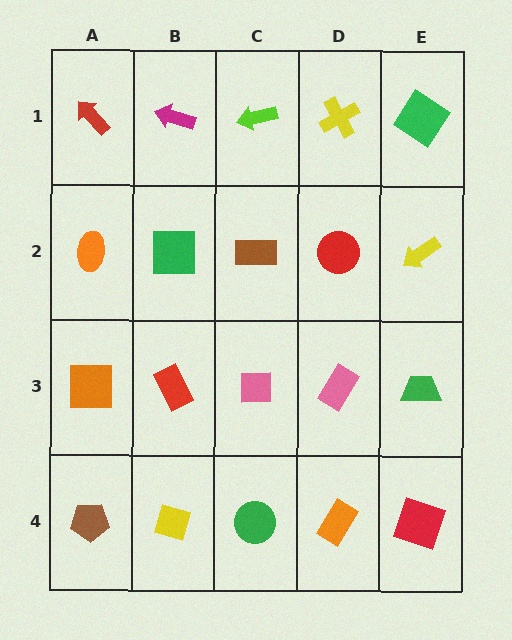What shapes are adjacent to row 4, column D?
A pink rectangle (row 3, column D), a green circle (row 4, column C), a red square (row 4, column E).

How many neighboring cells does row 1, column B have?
3.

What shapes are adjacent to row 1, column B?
A green square (row 2, column B), a red arrow (row 1, column A), a lime arrow (row 1, column C).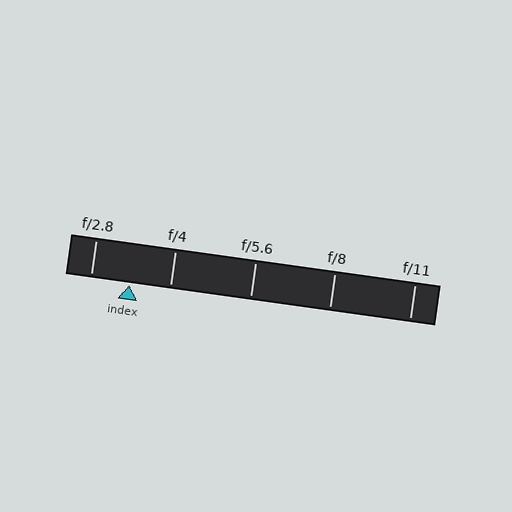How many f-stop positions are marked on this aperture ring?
There are 5 f-stop positions marked.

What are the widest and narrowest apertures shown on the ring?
The widest aperture shown is f/2.8 and the narrowest is f/11.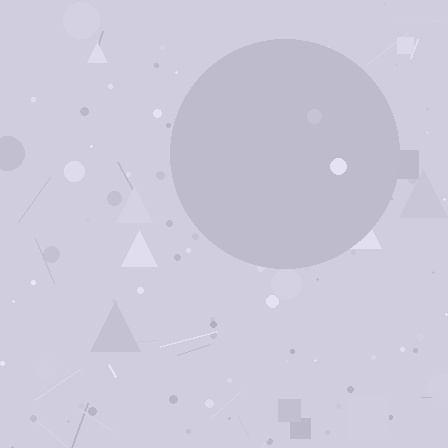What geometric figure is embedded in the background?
A circle is embedded in the background.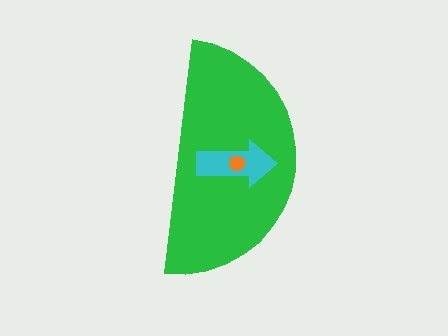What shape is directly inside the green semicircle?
The cyan arrow.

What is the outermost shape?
The green semicircle.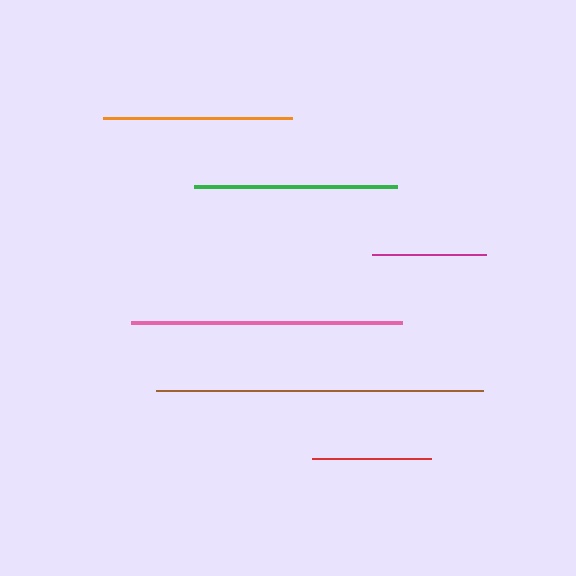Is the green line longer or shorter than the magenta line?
The green line is longer than the magenta line.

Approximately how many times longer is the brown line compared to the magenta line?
The brown line is approximately 2.9 times the length of the magenta line.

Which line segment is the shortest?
The magenta line is the shortest at approximately 113 pixels.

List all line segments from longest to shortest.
From longest to shortest: brown, pink, green, orange, red, magenta.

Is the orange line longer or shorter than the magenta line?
The orange line is longer than the magenta line.